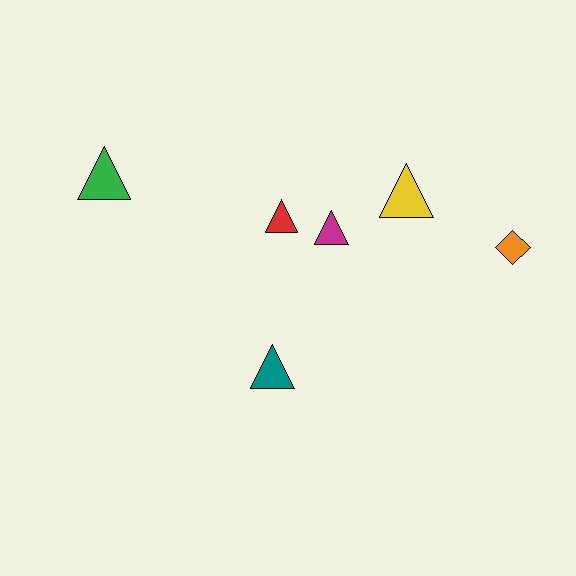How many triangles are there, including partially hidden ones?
There are 5 triangles.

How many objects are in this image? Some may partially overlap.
There are 6 objects.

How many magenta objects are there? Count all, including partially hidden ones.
There is 1 magenta object.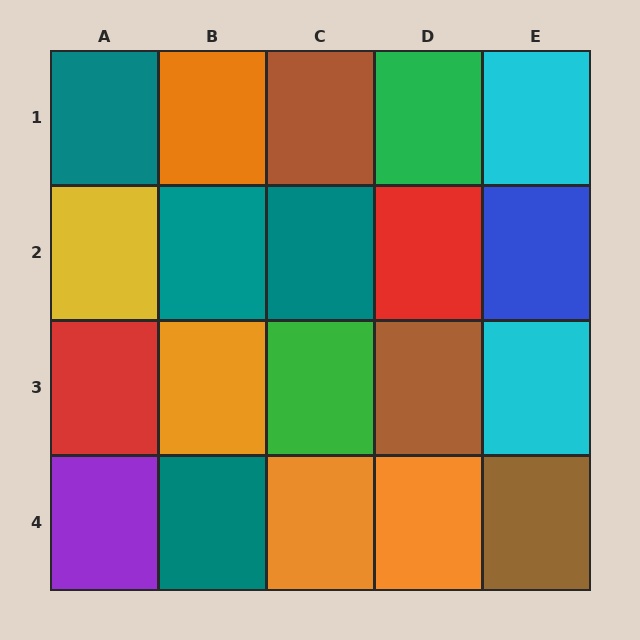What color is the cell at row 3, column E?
Cyan.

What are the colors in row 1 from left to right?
Teal, orange, brown, green, cyan.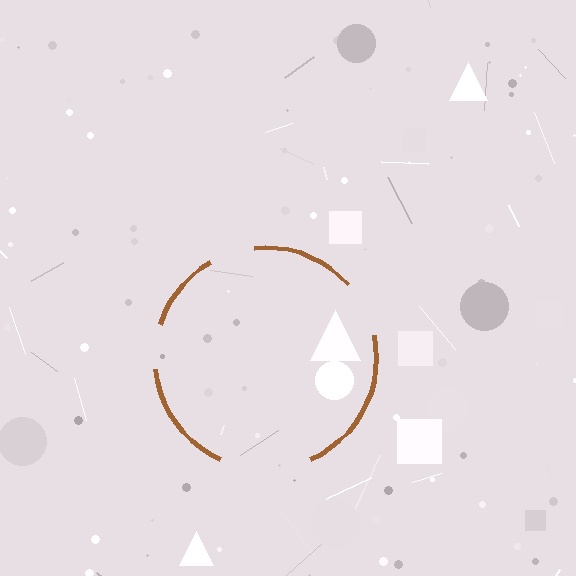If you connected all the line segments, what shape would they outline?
They would outline a circle.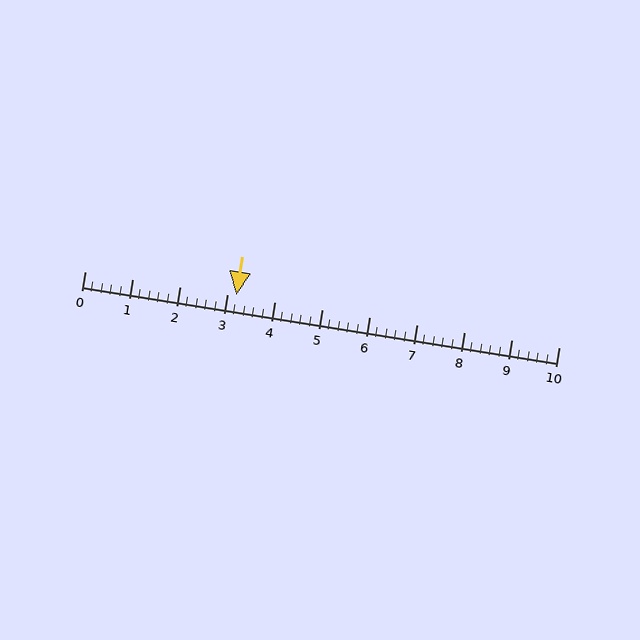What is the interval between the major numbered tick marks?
The major tick marks are spaced 1 units apart.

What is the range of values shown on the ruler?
The ruler shows values from 0 to 10.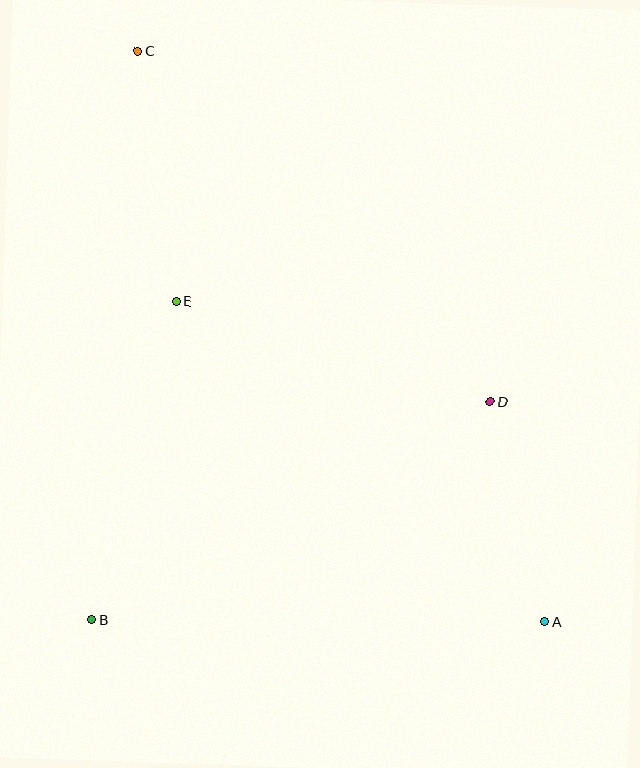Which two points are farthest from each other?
Points A and C are farthest from each other.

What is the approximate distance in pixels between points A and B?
The distance between A and B is approximately 453 pixels.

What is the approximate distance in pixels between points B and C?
The distance between B and C is approximately 571 pixels.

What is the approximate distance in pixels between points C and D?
The distance between C and D is approximately 497 pixels.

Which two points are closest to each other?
Points A and D are closest to each other.